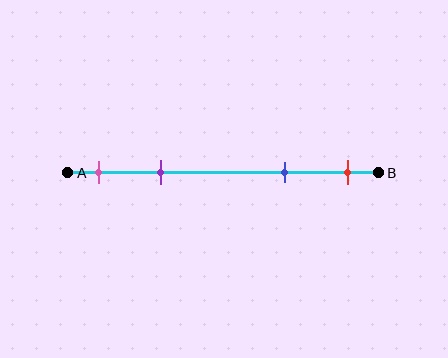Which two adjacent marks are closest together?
The pink and purple marks are the closest adjacent pair.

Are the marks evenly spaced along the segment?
No, the marks are not evenly spaced.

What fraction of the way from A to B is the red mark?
The red mark is approximately 90% (0.9) of the way from A to B.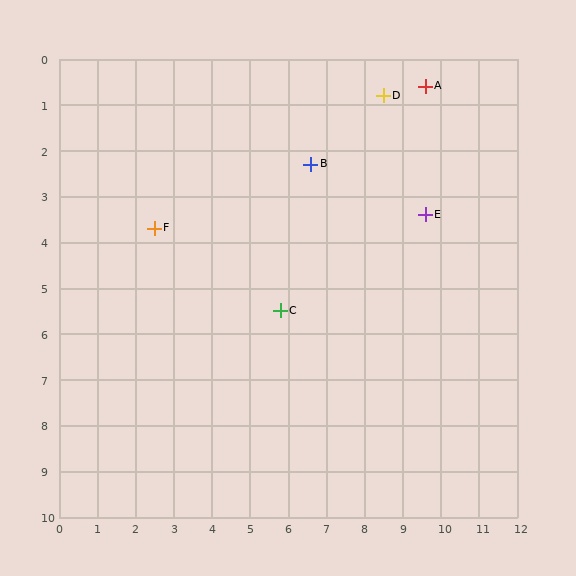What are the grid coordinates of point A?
Point A is at approximately (9.6, 0.6).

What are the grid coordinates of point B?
Point B is at approximately (6.6, 2.3).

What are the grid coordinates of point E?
Point E is at approximately (9.6, 3.4).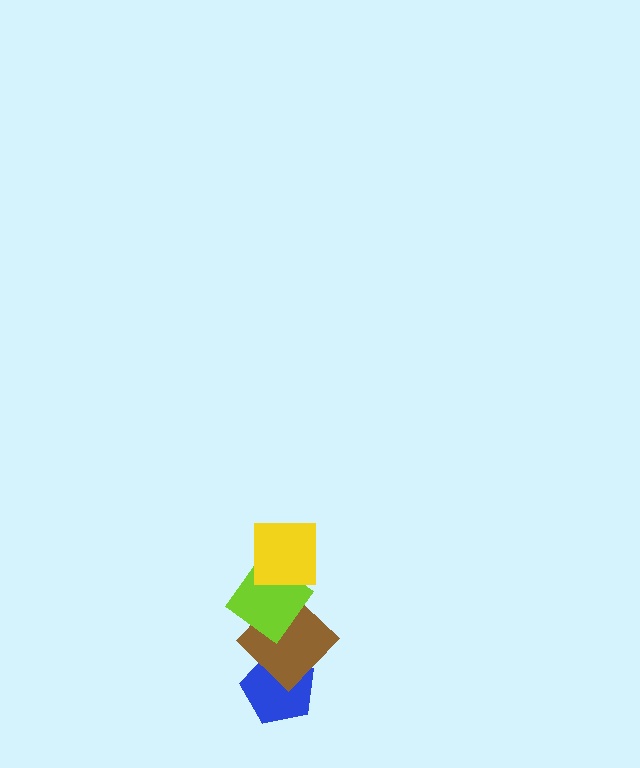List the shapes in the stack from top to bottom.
From top to bottom: the yellow square, the lime diamond, the brown diamond, the blue pentagon.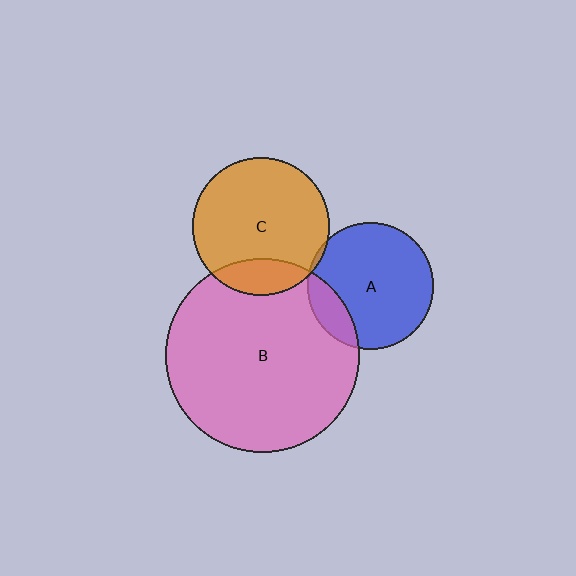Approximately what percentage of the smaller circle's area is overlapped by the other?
Approximately 15%.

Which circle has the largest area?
Circle B (pink).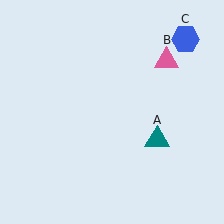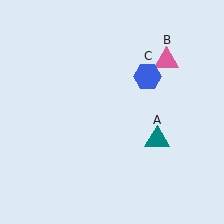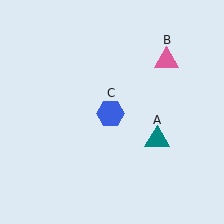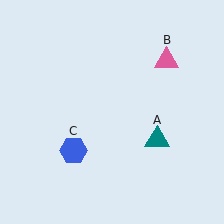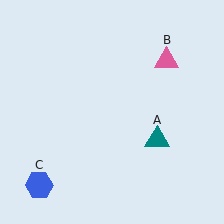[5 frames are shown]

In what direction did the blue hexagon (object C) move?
The blue hexagon (object C) moved down and to the left.